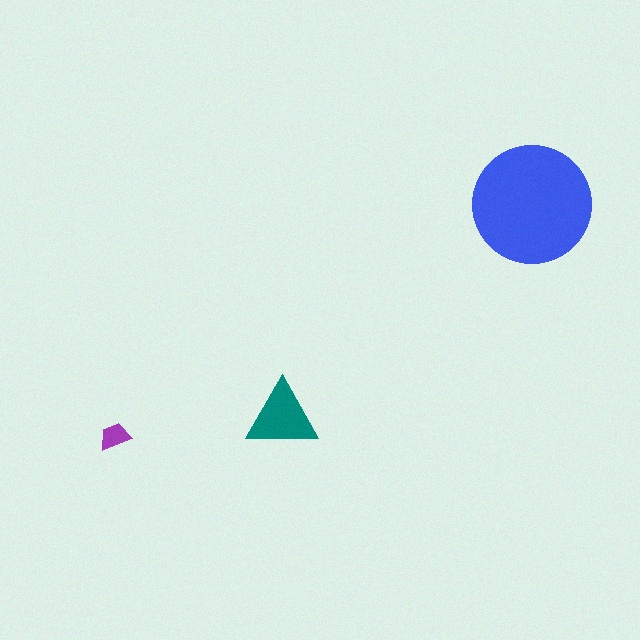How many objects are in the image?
There are 3 objects in the image.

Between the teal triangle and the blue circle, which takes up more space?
The blue circle.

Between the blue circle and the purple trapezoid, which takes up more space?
The blue circle.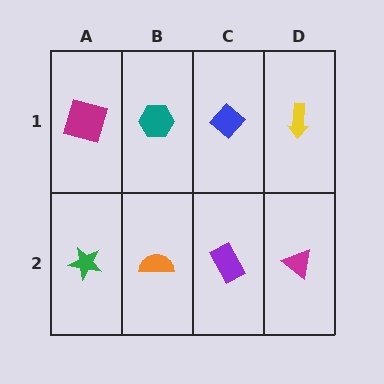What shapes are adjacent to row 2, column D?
A yellow arrow (row 1, column D), a purple rectangle (row 2, column C).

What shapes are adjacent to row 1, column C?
A purple rectangle (row 2, column C), a teal hexagon (row 1, column B), a yellow arrow (row 1, column D).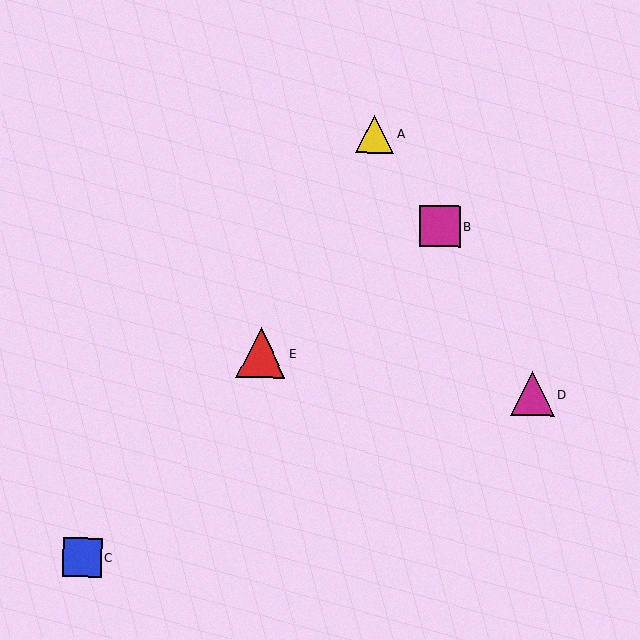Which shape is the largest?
The red triangle (labeled E) is the largest.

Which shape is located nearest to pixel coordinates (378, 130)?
The yellow triangle (labeled A) at (375, 134) is nearest to that location.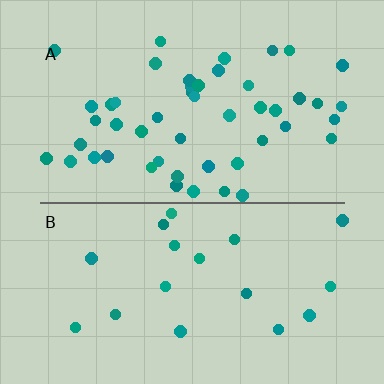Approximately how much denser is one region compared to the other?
Approximately 2.7× — region A over region B.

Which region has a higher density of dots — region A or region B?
A (the top).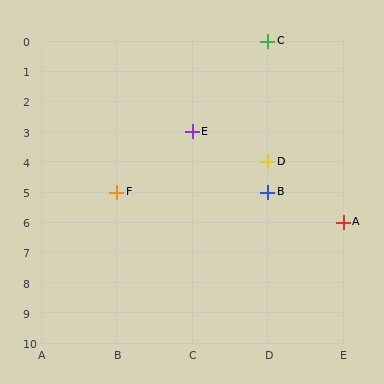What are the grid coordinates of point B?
Point B is at grid coordinates (D, 5).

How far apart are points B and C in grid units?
Points B and C are 5 rows apart.